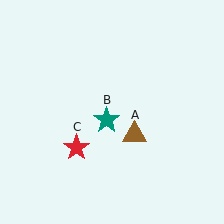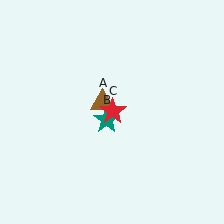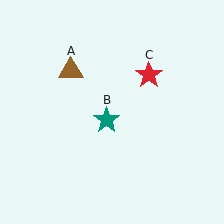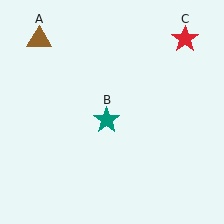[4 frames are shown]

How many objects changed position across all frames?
2 objects changed position: brown triangle (object A), red star (object C).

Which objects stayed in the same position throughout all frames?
Teal star (object B) remained stationary.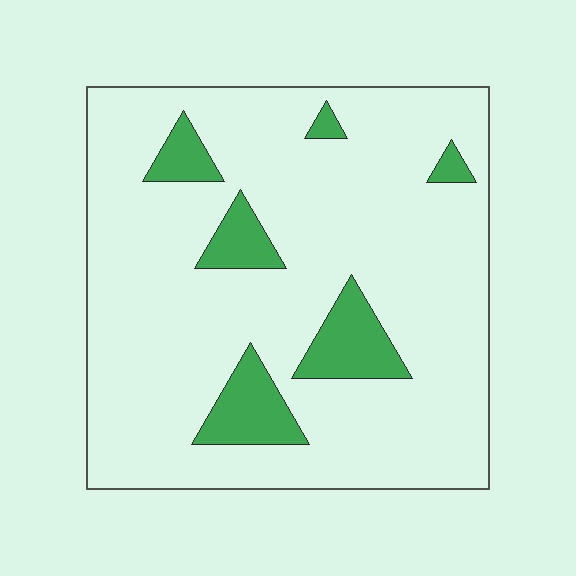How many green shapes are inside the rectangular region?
6.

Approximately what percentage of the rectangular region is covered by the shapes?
Approximately 15%.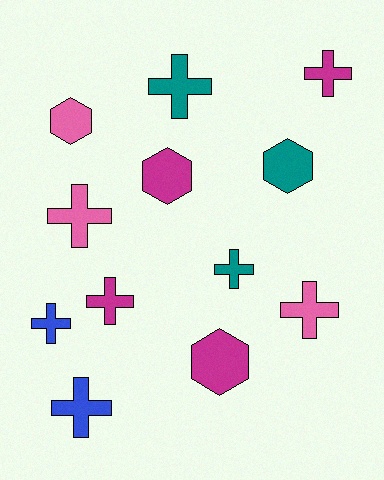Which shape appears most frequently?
Cross, with 8 objects.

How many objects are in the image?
There are 12 objects.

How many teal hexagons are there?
There is 1 teal hexagon.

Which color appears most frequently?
Magenta, with 4 objects.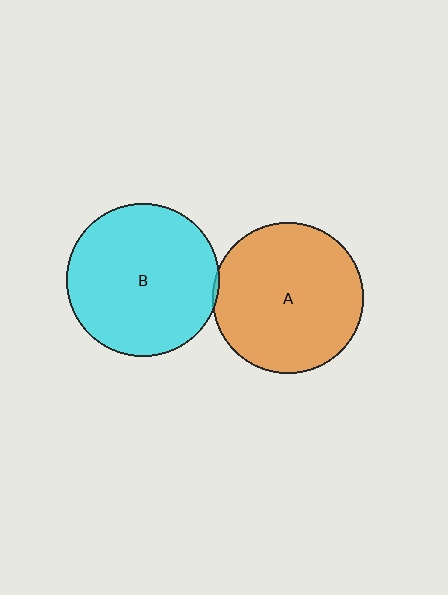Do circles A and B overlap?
Yes.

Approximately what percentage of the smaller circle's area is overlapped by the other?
Approximately 5%.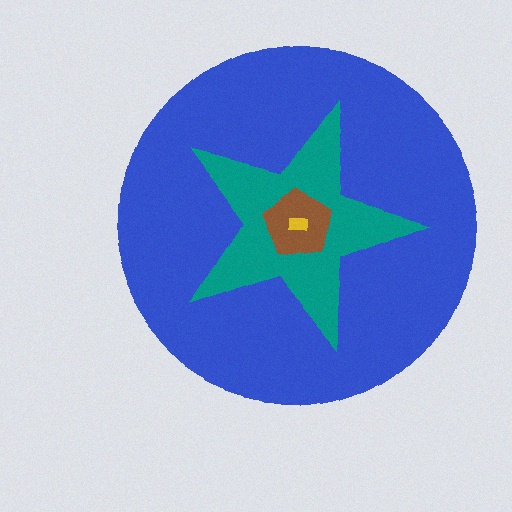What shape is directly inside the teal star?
The brown pentagon.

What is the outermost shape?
The blue circle.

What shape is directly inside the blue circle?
The teal star.